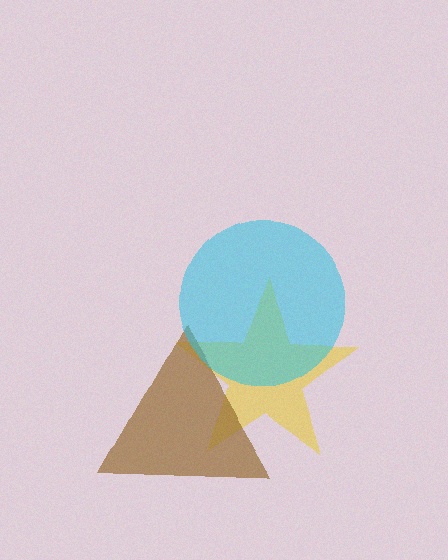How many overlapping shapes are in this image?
There are 3 overlapping shapes in the image.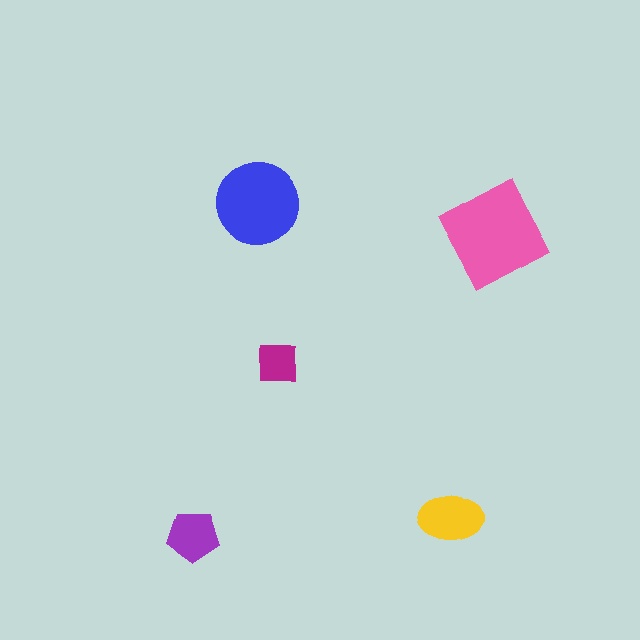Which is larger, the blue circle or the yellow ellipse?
The blue circle.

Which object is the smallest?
The magenta square.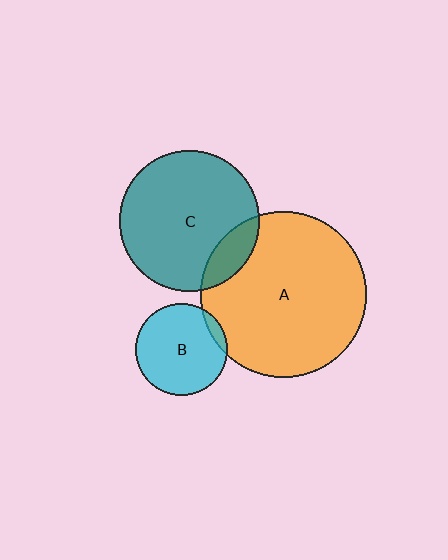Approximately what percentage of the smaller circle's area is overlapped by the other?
Approximately 15%.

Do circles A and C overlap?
Yes.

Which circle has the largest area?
Circle A (orange).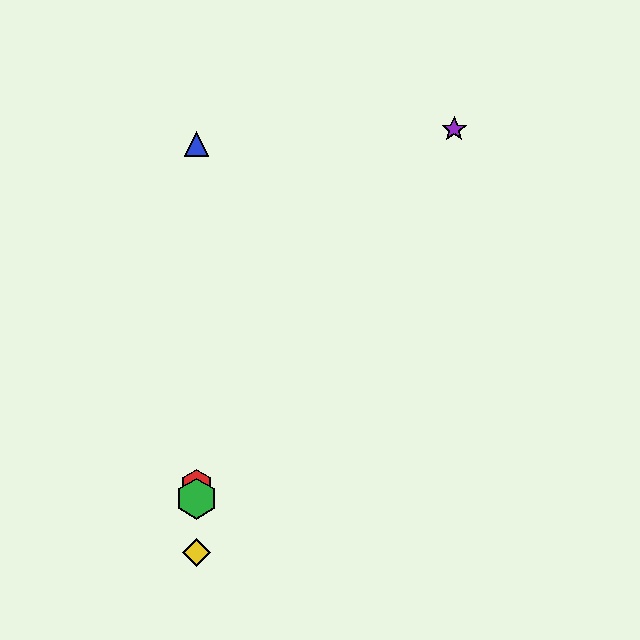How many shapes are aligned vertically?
4 shapes (the red hexagon, the blue triangle, the green hexagon, the yellow diamond) are aligned vertically.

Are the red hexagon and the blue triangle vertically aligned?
Yes, both are at x≈196.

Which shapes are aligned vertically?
The red hexagon, the blue triangle, the green hexagon, the yellow diamond are aligned vertically.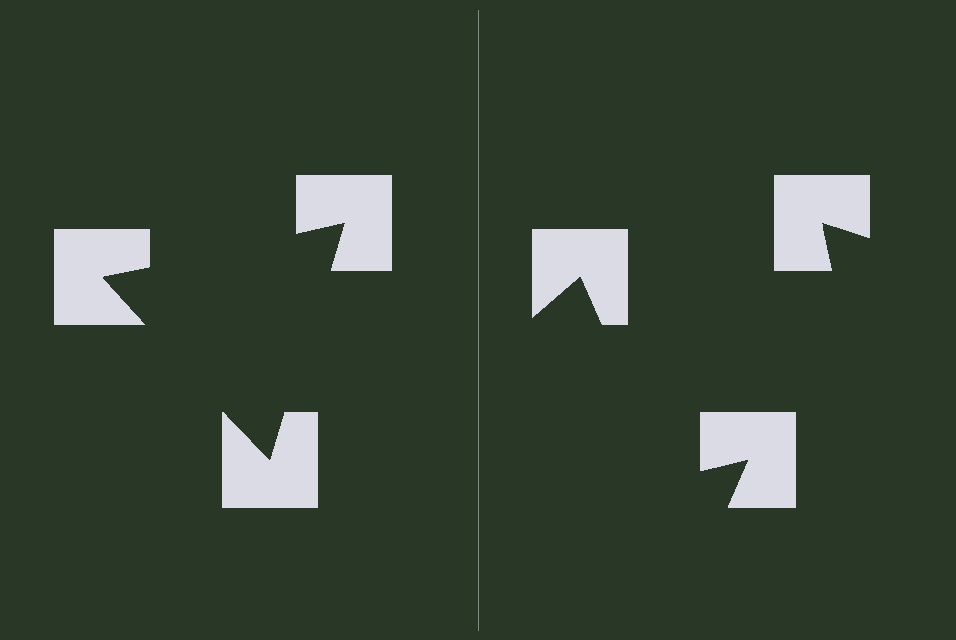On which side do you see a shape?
An illusory triangle appears on the left side. On the right side the wedge cuts are rotated, so no coherent shape forms.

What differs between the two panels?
The notched squares are positioned identically on both sides; only the wedge orientations differ. On the left they align to a triangle; on the right they are misaligned.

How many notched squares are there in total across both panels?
6 — 3 on each side.